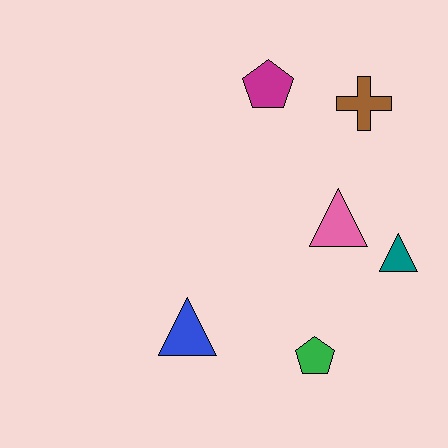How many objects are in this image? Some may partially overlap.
There are 6 objects.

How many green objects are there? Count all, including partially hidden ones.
There is 1 green object.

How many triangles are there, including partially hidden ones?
There are 3 triangles.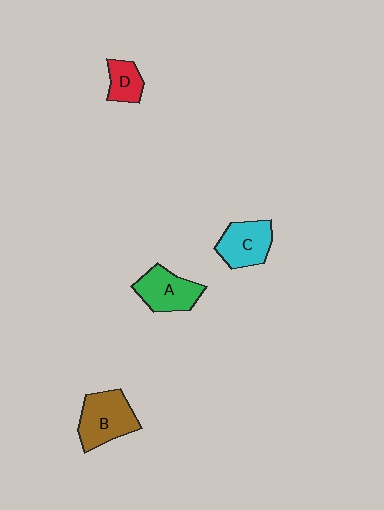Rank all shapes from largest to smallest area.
From largest to smallest: B (brown), A (green), C (cyan), D (red).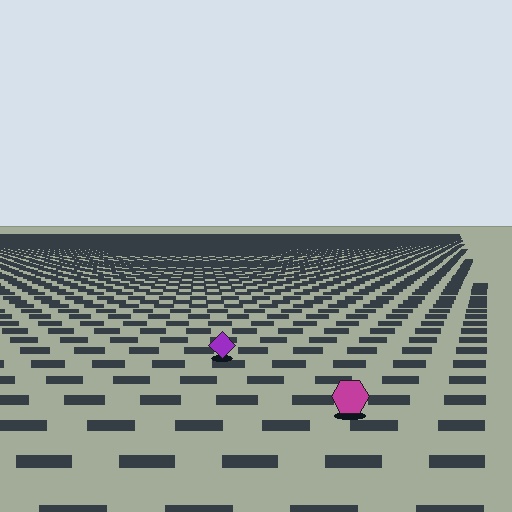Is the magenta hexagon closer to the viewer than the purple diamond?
Yes. The magenta hexagon is closer — you can tell from the texture gradient: the ground texture is coarser near it.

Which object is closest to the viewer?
The magenta hexagon is closest. The texture marks near it are larger and more spread out.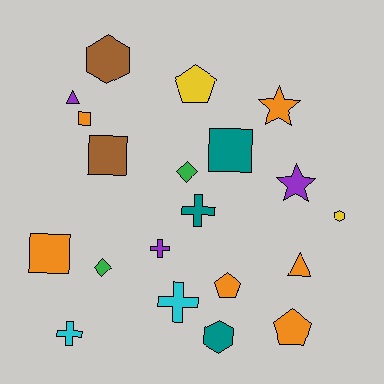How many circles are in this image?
There are no circles.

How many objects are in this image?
There are 20 objects.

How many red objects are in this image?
There are no red objects.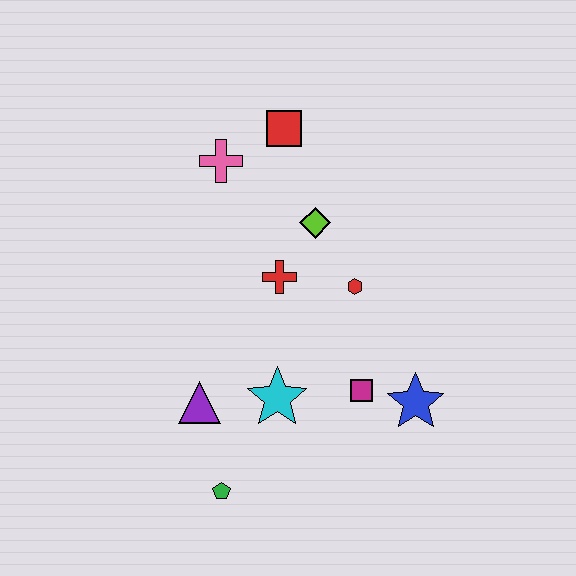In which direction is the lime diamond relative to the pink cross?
The lime diamond is to the right of the pink cross.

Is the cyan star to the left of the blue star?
Yes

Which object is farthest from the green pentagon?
The red square is farthest from the green pentagon.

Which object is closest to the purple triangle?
The cyan star is closest to the purple triangle.